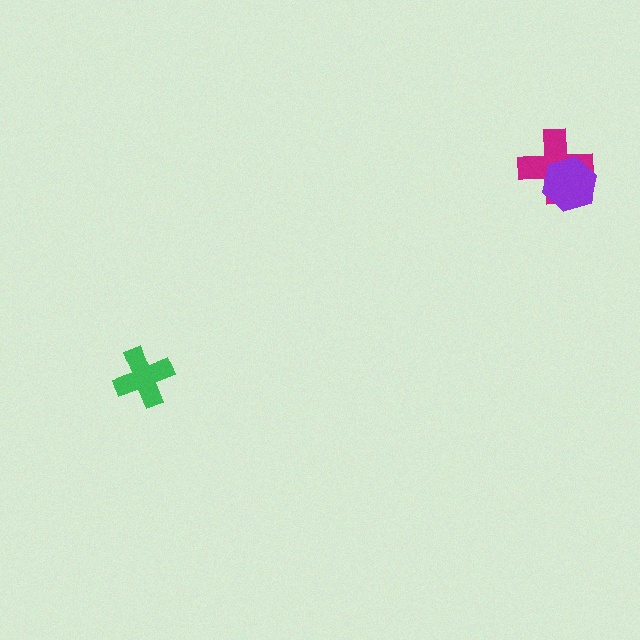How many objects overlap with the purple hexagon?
1 object overlaps with the purple hexagon.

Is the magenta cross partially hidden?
Yes, it is partially covered by another shape.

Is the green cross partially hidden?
No, no other shape covers it.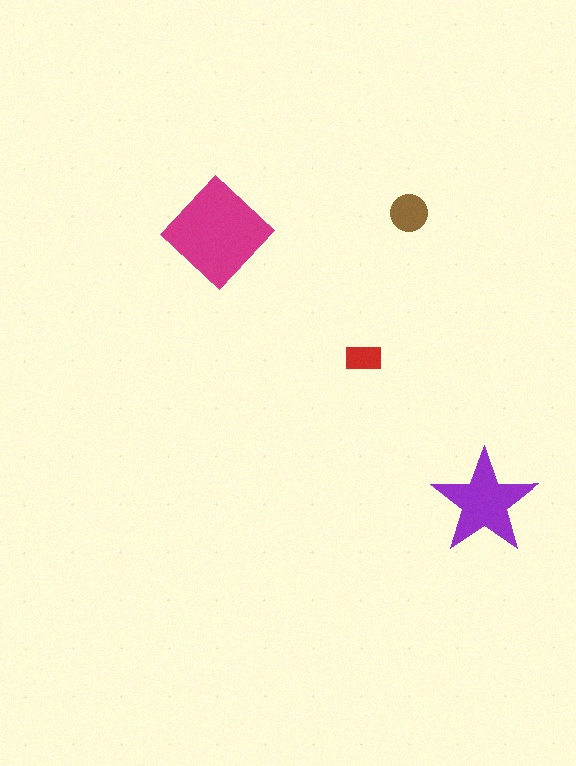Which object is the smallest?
The red rectangle.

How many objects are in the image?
There are 4 objects in the image.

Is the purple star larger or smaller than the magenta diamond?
Smaller.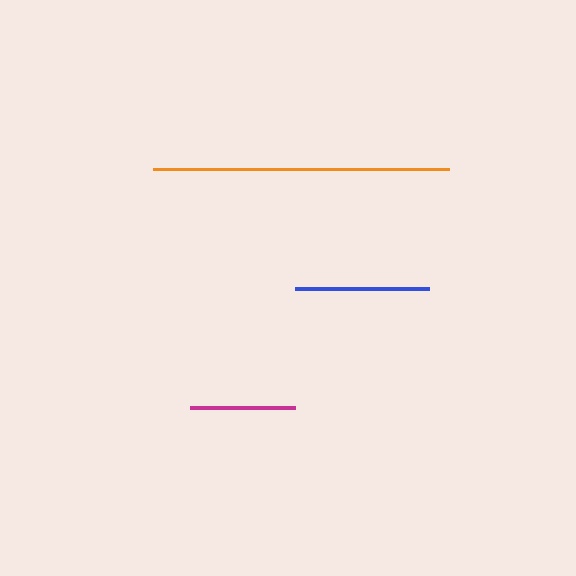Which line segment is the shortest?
The magenta line is the shortest at approximately 106 pixels.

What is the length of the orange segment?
The orange segment is approximately 296 pixels long.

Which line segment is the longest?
The orange line is the longest at approximately 296 pixels.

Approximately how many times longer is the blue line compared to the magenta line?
The blue line is approximately 1.3 times the length of the magenta line.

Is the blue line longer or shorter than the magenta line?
The blue line is longer than the magenta line.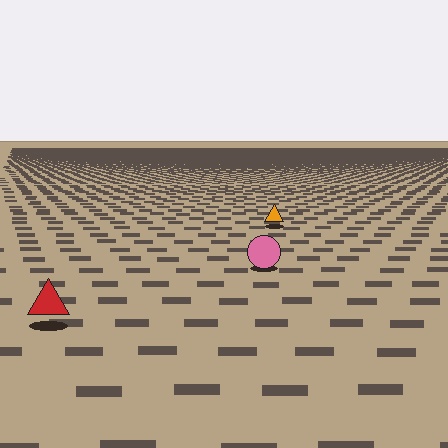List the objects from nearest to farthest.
From nearest to farthest: the red triangle, the pink circle, the orange triangle.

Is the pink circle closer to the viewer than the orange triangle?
Yes. The pink circle is closer — you can tell from the texture gradient: the ground texture is coarser near it.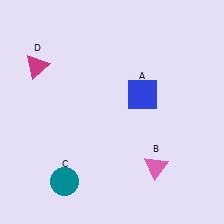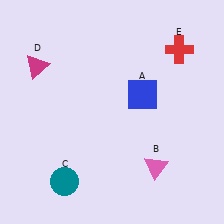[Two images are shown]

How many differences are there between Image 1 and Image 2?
There is 1 difference between the two images.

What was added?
A red cross (E) was added in Image 2.